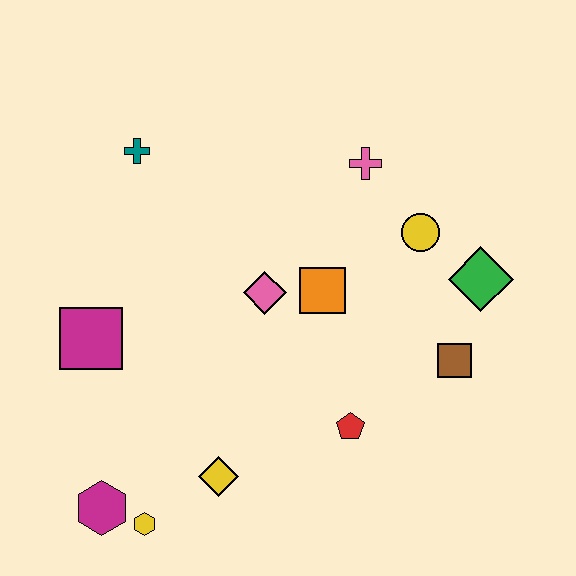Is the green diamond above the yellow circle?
No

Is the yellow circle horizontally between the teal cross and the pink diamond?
No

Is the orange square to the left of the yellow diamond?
No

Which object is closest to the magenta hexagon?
The yellow hexagon is closest to the magenta hexagon.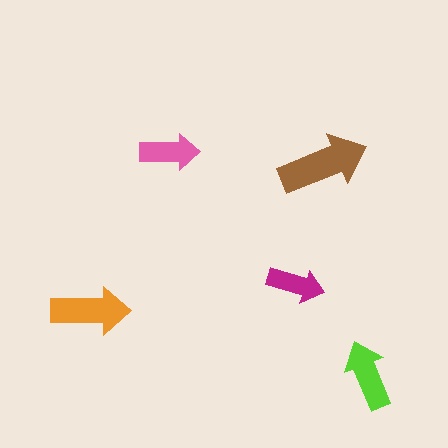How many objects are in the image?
There are 5 objects in the image.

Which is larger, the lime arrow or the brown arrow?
The brown one.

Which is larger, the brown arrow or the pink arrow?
The brown one.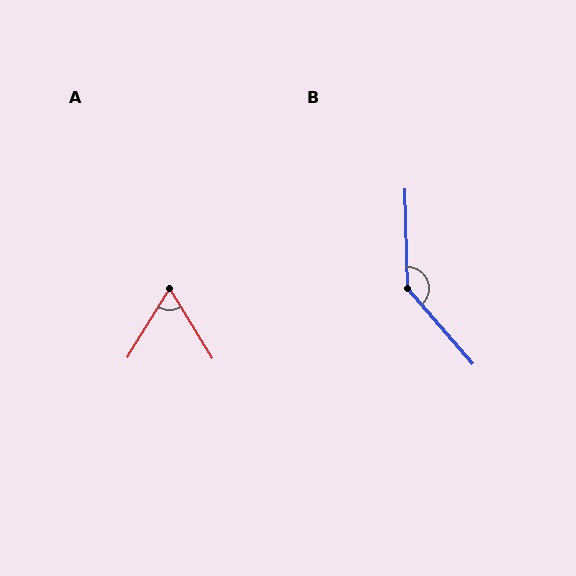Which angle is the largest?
B, at approximately 140 degrees.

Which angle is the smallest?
A, at approximately 63 degrees.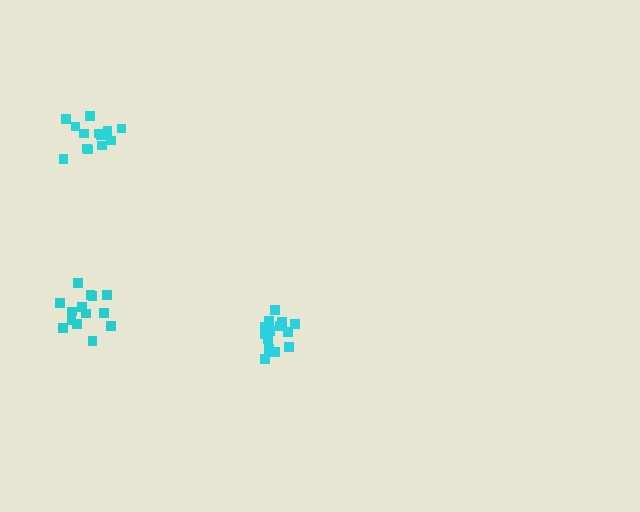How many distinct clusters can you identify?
There are 3 distinct clusters.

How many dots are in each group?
Group 1: 13 dots, Group 2: 15 dots, Group 3: 14 dots (42 total).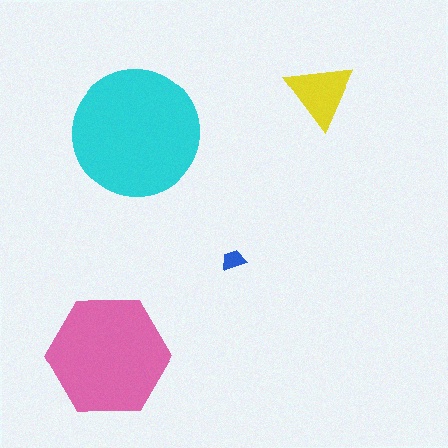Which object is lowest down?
The pink hexagon is bottommost.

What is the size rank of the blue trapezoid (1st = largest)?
4th.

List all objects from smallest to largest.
The blue trapezoid, the yellow triangle, the pink hexagon, the cyan circle.